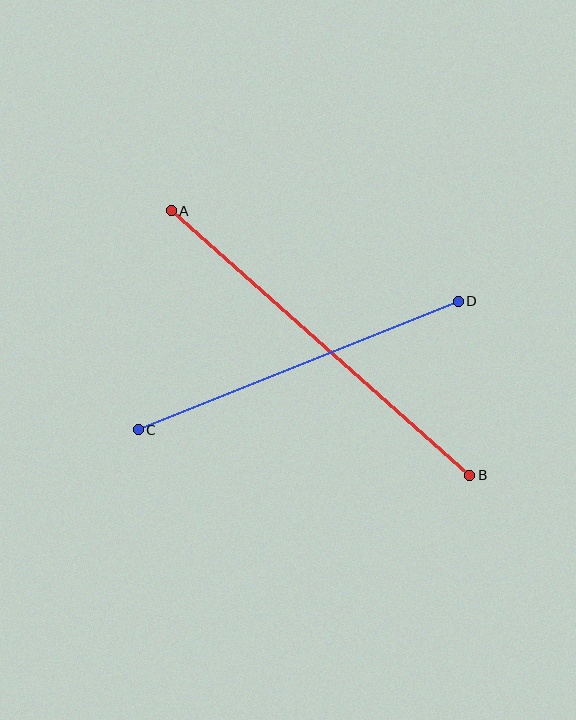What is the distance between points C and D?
The distance is approximately 345 pixels.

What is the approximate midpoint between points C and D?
The midpoint is at approximately (298, 365) pixels.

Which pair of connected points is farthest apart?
Points A and B are farthest apart.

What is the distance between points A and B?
The distance is approximately 399 pixels.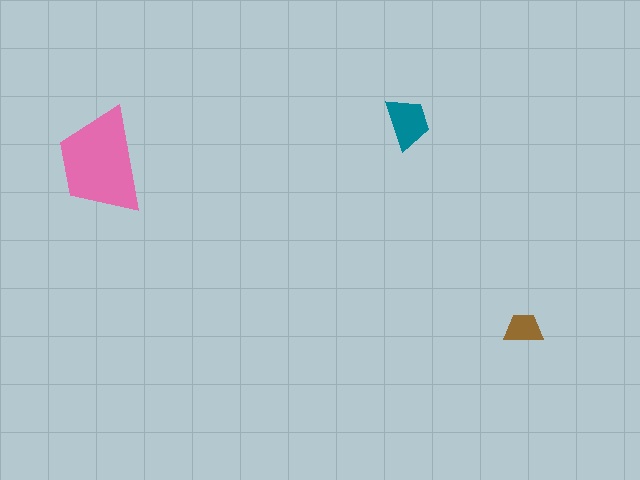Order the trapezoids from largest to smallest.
the pink one, the teal one, the brown one.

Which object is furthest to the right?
The brown trapezoid is rightmost.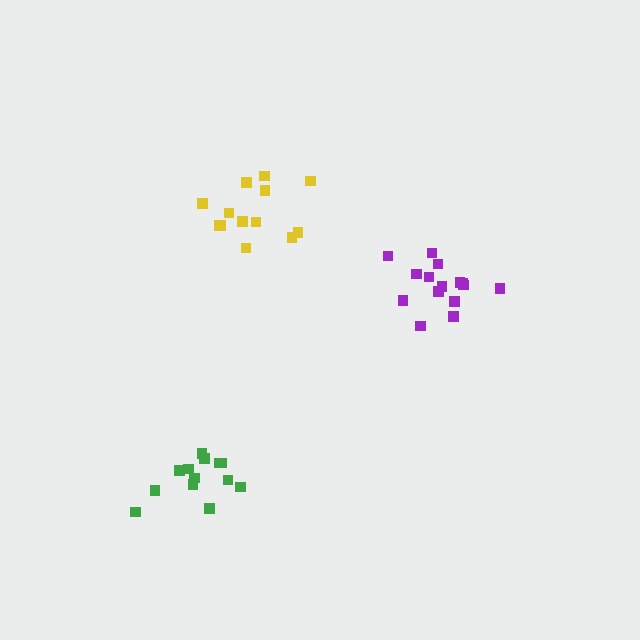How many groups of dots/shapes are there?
There are 3 groups.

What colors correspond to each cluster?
The clusters are colored: green, purple, yellow.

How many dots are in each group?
Group 1: 13 dots, Group 2: 15 dots, Group 3: 13 dots (41 total).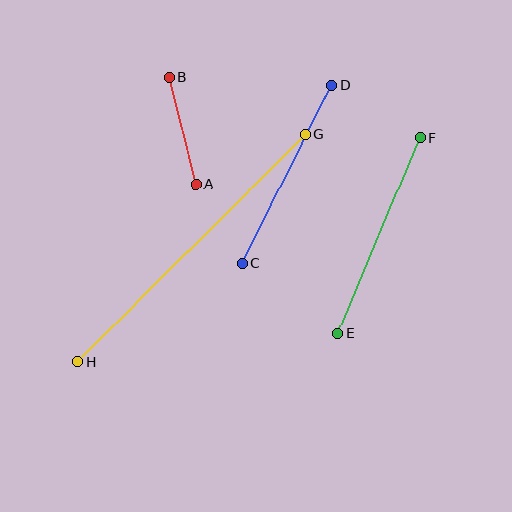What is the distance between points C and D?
The distance is approximately 199 pixels.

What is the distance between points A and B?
The distance is approximately 110 pixels.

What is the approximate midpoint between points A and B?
The midpoint is at approximately (183, 131) pixels.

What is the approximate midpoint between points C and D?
The midpoint is at approximately (287, 174) pixels.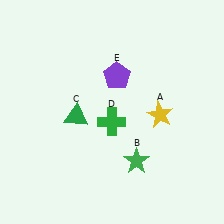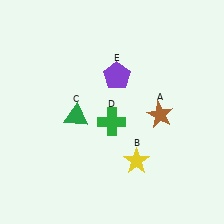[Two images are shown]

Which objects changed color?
A changed from yellow to brown. B changed from green to yellow.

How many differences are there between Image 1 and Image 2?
There are 2 differences between the two images.